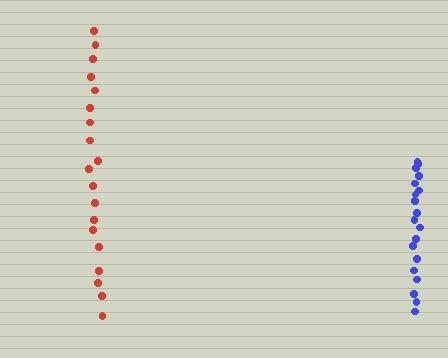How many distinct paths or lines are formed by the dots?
There are 2 distinct paths.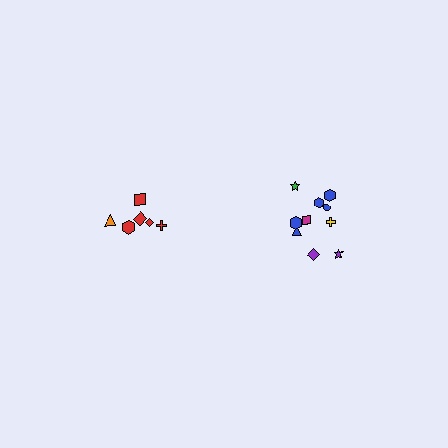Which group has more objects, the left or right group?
The right group.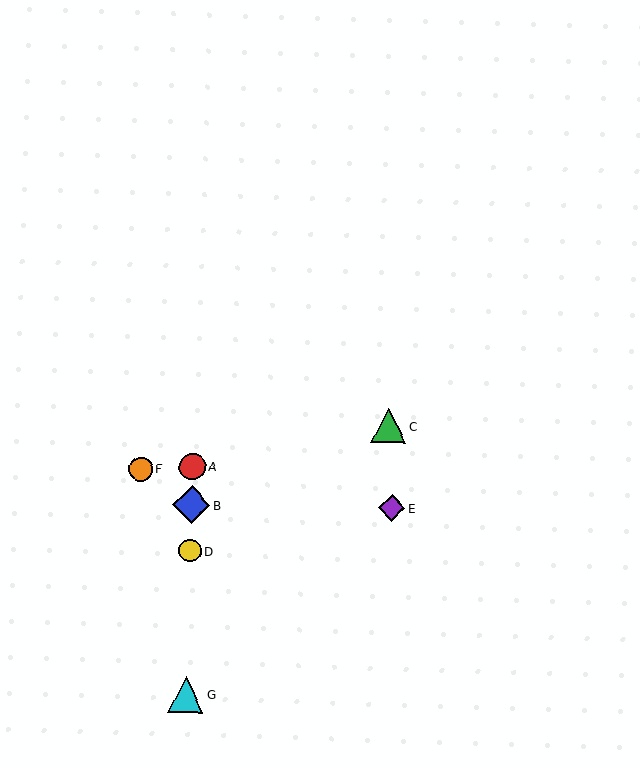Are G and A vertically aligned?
Yes, both are at x≈186.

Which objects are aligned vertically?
Objects A, B, D, G are aligned vertically.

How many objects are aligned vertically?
4 objects (A, B, D, G) are aligned vertically.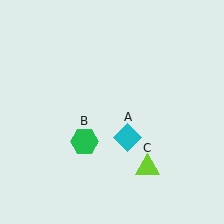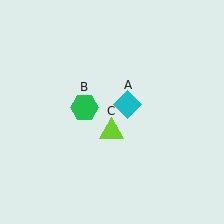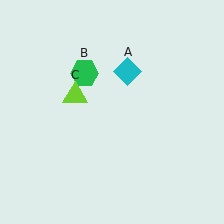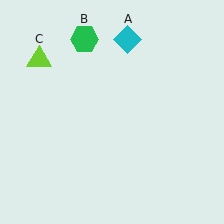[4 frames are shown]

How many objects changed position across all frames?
3 objects changed position: cyan diamond (object A), green hexagon (object B), lime triangle (object C).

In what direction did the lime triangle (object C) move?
The lime triangle (object C) moved up and to the left.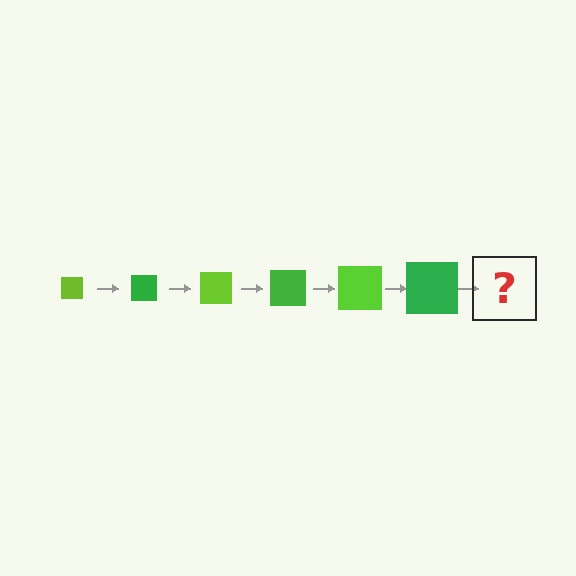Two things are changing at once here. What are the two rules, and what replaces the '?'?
The two rules are that the square grows larger each step and the color cycles through lime and green. The '?' should be a lime square, larger than the previous one.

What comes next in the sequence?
The next element should be a lime square, larger than the previous one.